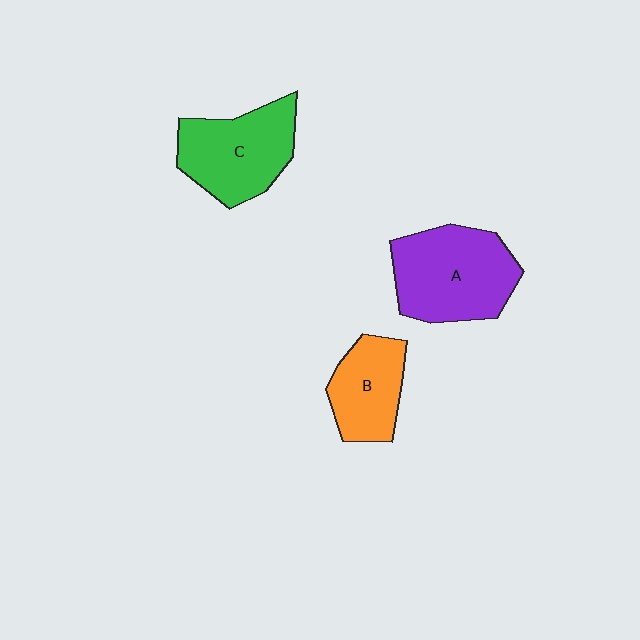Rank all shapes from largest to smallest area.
From largest to smallest: A (purple), C (green), B (orange).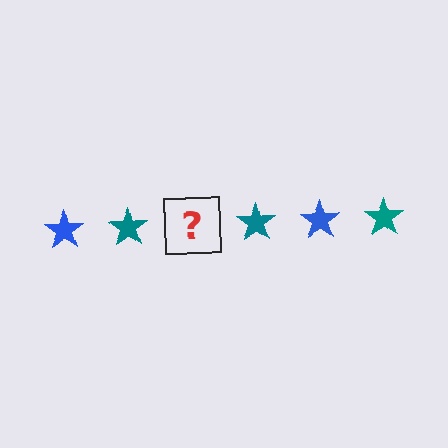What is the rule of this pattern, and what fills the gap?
The rule is that the pattern cycles through blue, teal stars. The gap should be filled with a blue star.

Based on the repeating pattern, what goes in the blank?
The blank should be a blue star.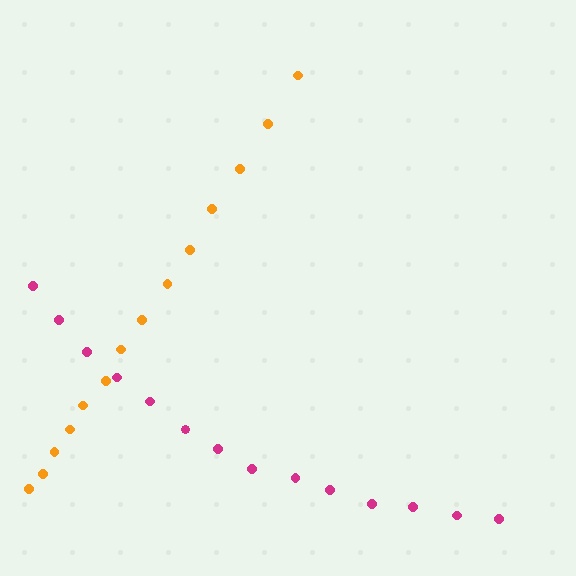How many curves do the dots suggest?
There are 2 distinct paths.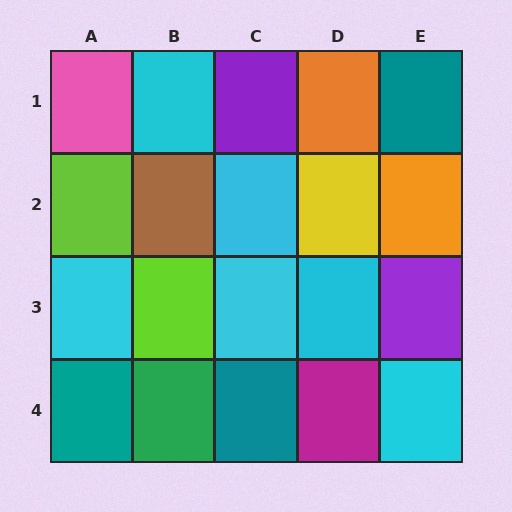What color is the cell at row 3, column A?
Cyan.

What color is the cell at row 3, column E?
Purple.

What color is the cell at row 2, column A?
Lime.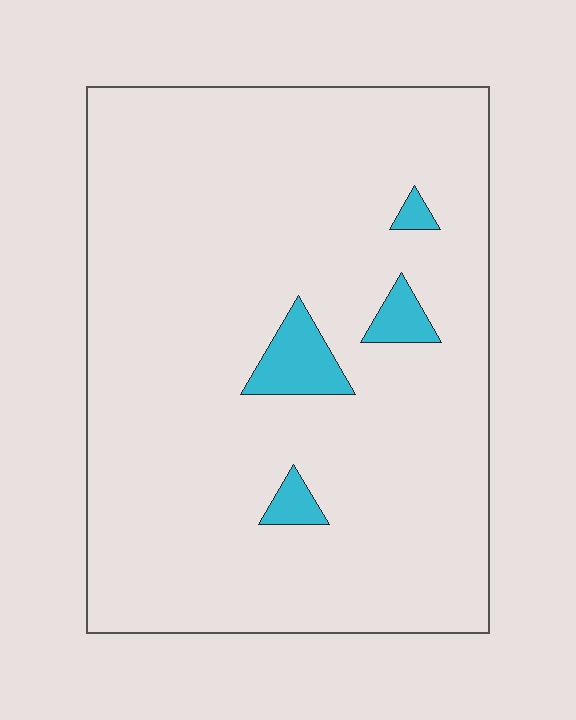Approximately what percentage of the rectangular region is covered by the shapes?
Approximately 5%.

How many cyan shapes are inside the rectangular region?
4.